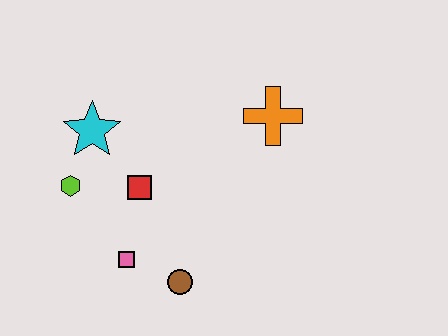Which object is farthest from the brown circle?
The orange cross is farthest from the brown circle.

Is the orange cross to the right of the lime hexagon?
Yes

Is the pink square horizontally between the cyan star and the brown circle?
Yes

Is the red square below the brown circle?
No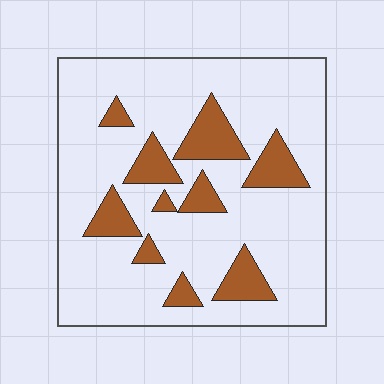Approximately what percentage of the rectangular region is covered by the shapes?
Approximately 20%.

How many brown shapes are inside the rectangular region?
10.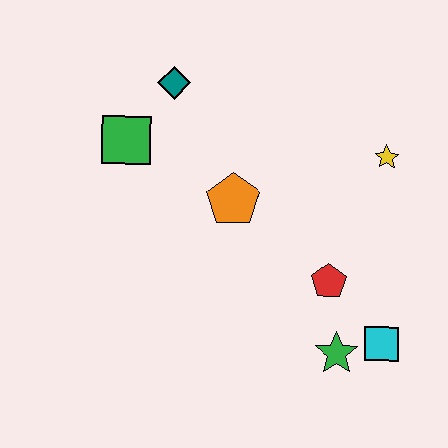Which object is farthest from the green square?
The cyan square is farthest from the green square.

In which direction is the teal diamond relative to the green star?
The teal diamond is above the green star.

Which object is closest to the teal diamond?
The green square is closest to the teal diamond.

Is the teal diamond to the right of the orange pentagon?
No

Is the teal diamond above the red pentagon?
Yes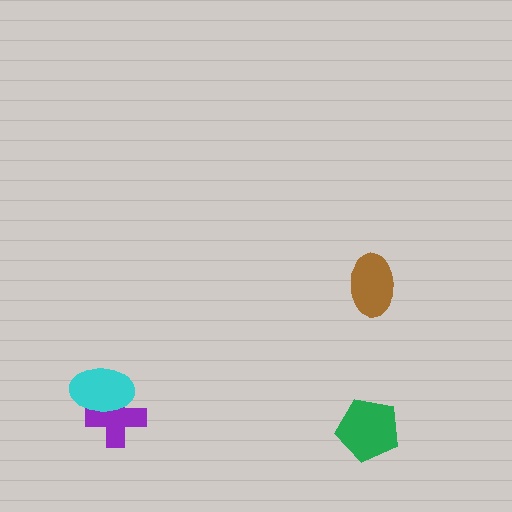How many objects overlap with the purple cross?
1 object overlaps with the purple cross.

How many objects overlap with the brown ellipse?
0 objects overlap with the brown ellipse.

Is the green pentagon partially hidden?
No, no other shape covers it.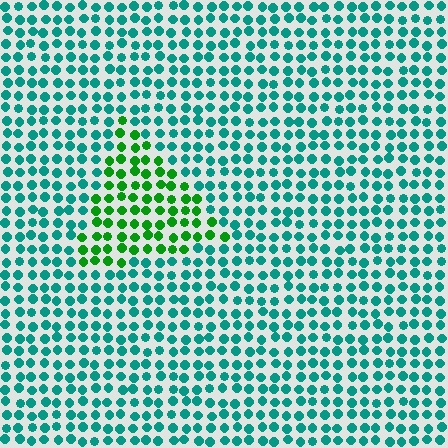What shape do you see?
I see a triangle.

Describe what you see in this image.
The image is filled with small teal elements in a uniform arrangement. A triangle-shaped region is visible where the elements are tinted to a slightly different hue, forming a subtle color boundary.